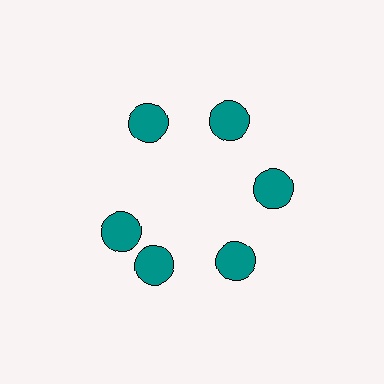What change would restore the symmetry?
The symmetry would be restored by rotating it back into even spacing with its neighbors so that all 6 circles sit at equal angles and equal distance from the center.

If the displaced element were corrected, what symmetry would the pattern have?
It would have 6-fold rotational symmetry — the pattern would map onto itself every 60 degrees.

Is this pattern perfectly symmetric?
No. The 6 teal circles are arranged in a ring, but one element near the 9 o'clock position is rotated out of alignment along the ring, breaking the 6-fold rotational symmetry.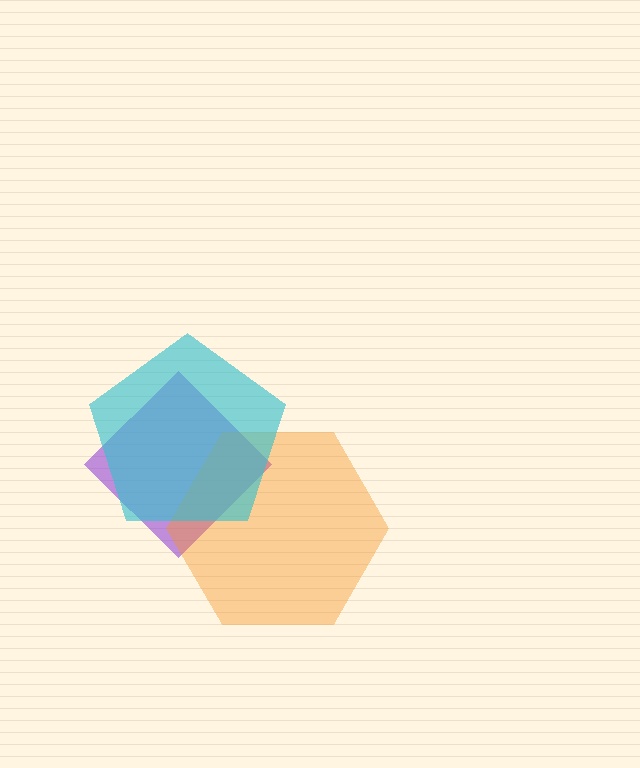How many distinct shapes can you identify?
There are 3 distinct shapes: a purple diamond, an orange hexagon, a cyan pentagon.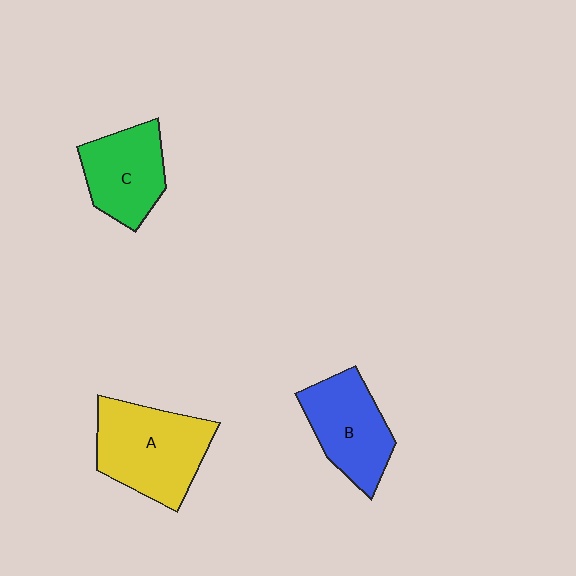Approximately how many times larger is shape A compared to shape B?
Approximately 1.3 times.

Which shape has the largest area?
Shape A (yellow).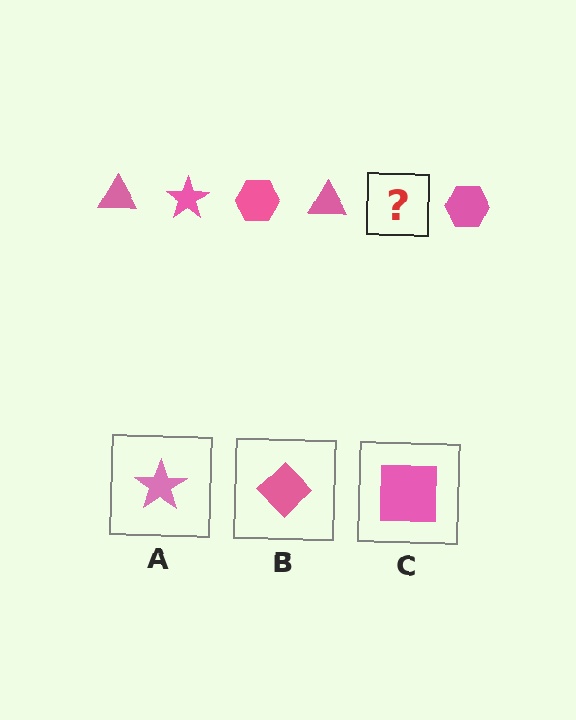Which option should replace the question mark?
Option A.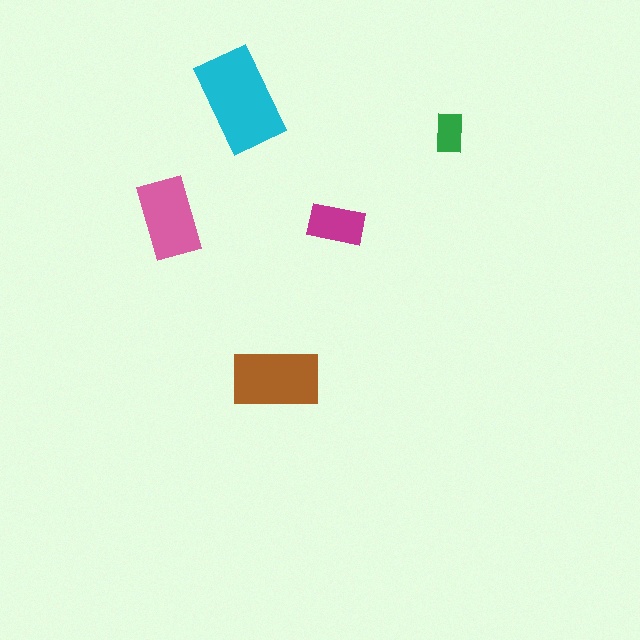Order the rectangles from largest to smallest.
the cyan one, the brown one, the pink one, the magenta one, the green one.